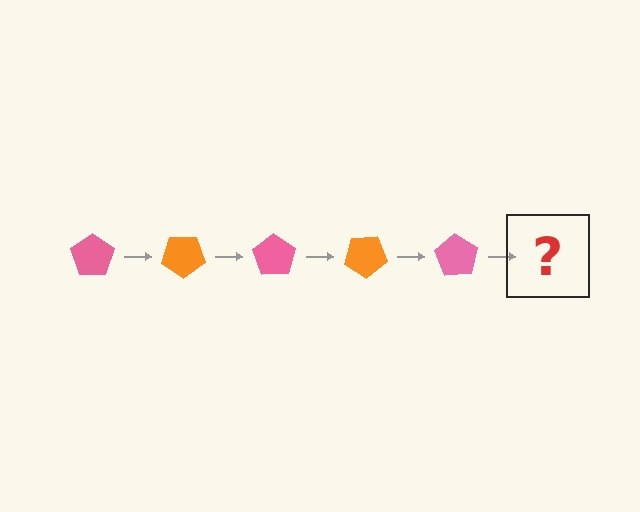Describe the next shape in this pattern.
It should be an orange pentagon, rotated 175 degrees from the start.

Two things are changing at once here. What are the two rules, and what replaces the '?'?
The two rules are that it rotates 35 degrees each step and the color cycles through pink and orange. The '?' should be an orange pentagon, rotated 175 degrees from the start.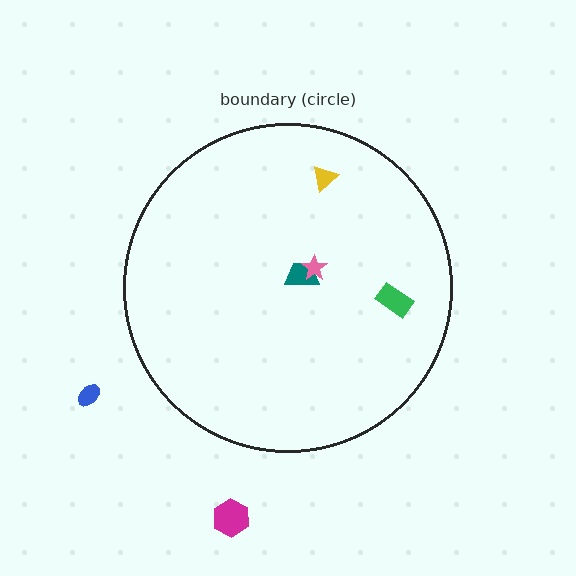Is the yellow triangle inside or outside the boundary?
Inside.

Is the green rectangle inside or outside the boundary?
Inside.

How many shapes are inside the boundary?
4 inside, 2 outside.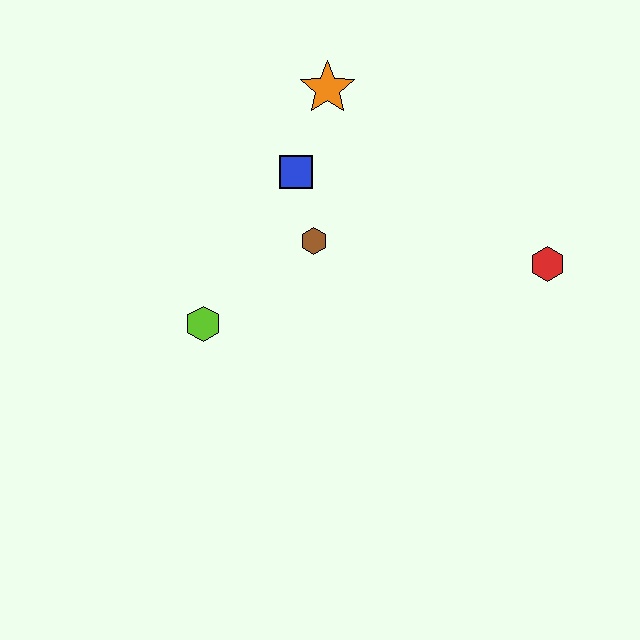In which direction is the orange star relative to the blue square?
The orange star is above the blue square.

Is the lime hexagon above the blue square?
No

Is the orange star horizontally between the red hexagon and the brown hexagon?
Yes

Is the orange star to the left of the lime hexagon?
No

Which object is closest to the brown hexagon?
The blue square is closest to the brown hexagon.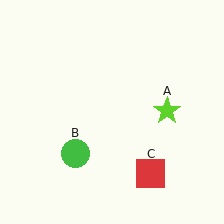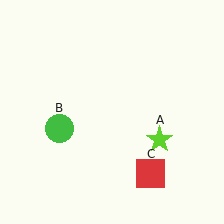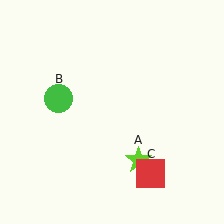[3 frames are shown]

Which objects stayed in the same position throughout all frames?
Red square (object C) remained stationary.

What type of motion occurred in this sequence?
The lime star (object A), green circle (object B) rotated clockwise around the center of the scene.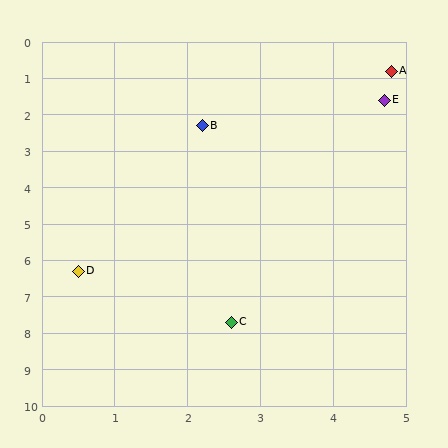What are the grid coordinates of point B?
Point B is at approximately (2.2, 2.3).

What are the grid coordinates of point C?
Point C is at approximately (2.6, 7.7).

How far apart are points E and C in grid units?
Points E and C are about 6.5 grid units apart.